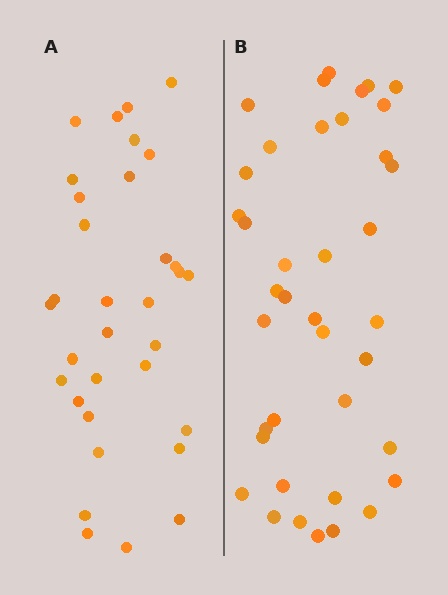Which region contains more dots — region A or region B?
Region B (the right region) has more dots.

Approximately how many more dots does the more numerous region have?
Region B has about 6 more dots than region A.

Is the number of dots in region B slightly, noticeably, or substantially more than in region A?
Region B has only slightly more — the two regions are fairly close. The ratio is roughly 1.2 to 1.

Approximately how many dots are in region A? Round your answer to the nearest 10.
About 30 dots. (The exact count is 33, which rounds to 30.)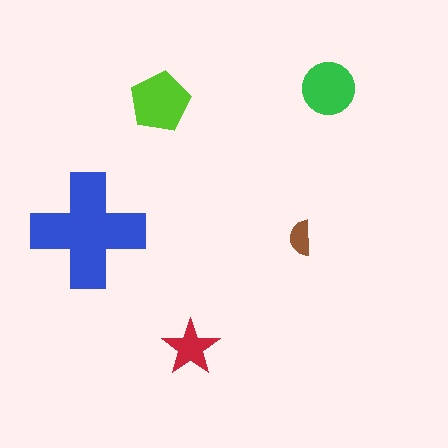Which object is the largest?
The blue cross.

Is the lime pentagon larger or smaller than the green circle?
Larger.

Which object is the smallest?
The brown semicircle.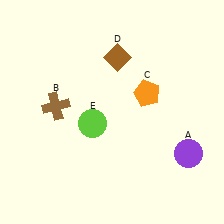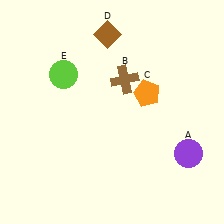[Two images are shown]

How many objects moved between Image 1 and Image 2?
3 objects moved between the two images.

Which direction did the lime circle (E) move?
The lime circle (E) moved up.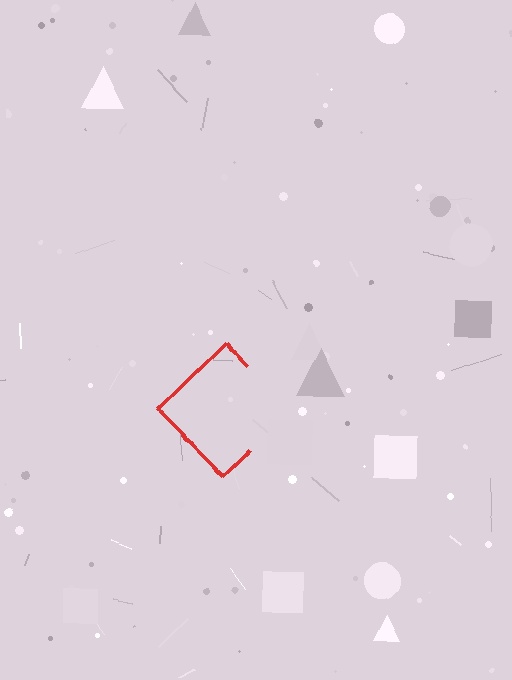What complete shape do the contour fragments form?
The contour fragments form a diamond.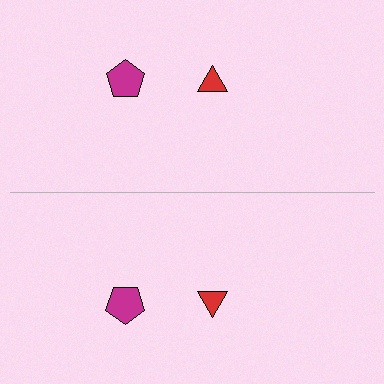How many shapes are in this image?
There are 4 shapes in this image.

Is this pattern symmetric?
Yes, this pattern has bilateral (reflection) symmetry.